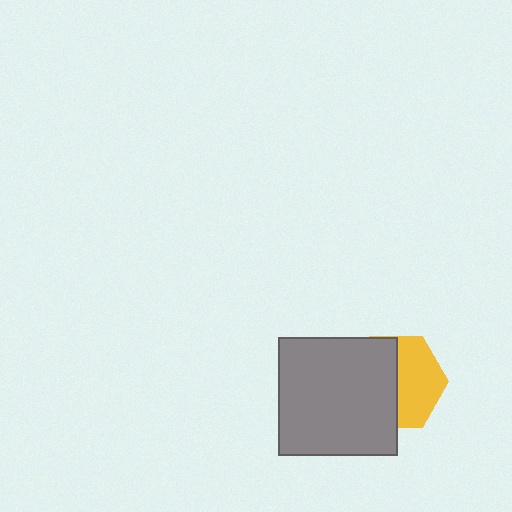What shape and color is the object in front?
The object in front is a gray square.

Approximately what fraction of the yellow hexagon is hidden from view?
Roughly 51% of the yellow hexagon is hidden behind the gray square.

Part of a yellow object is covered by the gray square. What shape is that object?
It is a hexagon.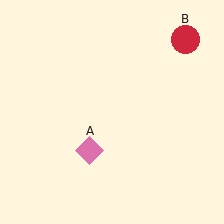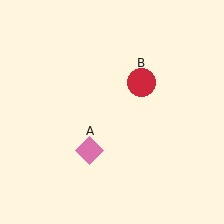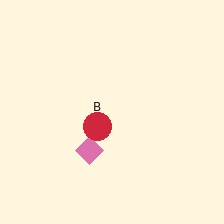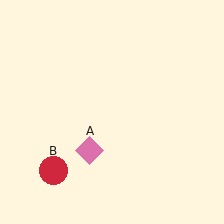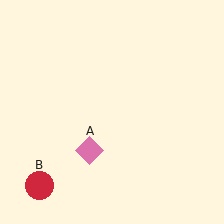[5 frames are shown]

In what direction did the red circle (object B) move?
The red circle (object B) moved down and to the left.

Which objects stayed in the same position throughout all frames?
Pink diamond (object A) remained stationary.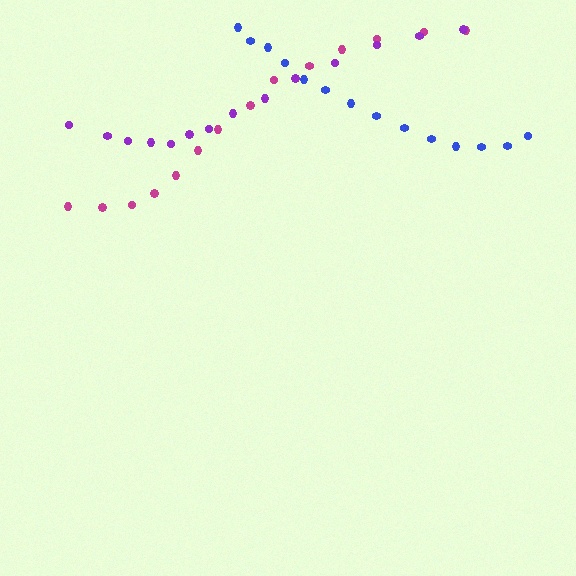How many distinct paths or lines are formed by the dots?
There are 3 distinct paths.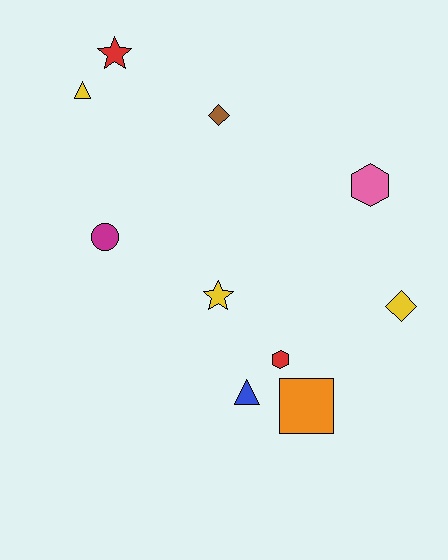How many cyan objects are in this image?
There are no cyan objects.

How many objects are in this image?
There are 10 objects.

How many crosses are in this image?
There are no crosses.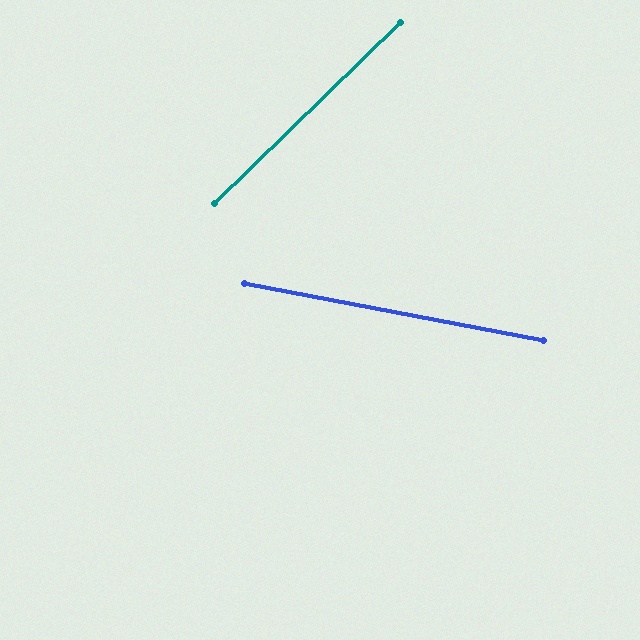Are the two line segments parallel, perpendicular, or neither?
Neither parallel nor perpendicular — they differ by about 55°.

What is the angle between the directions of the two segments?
Approximately 55 degrees.